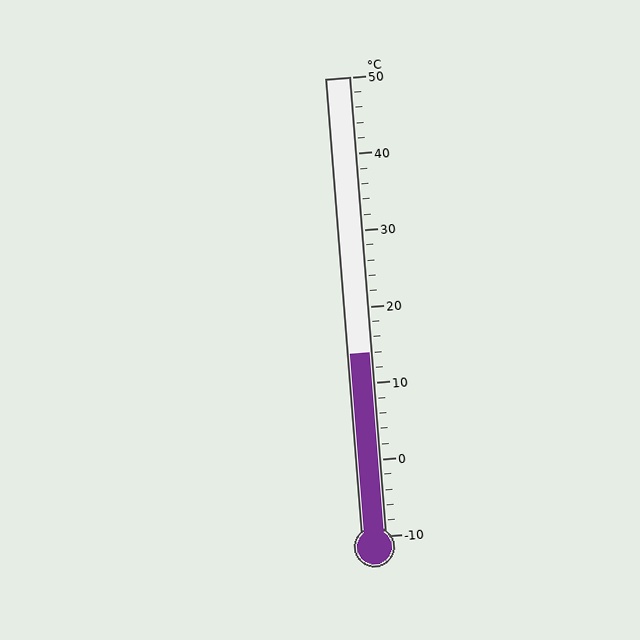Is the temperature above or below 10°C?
The temperature is above 10°C.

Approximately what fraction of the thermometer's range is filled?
The thermometer is filled to approximately 40% of its range.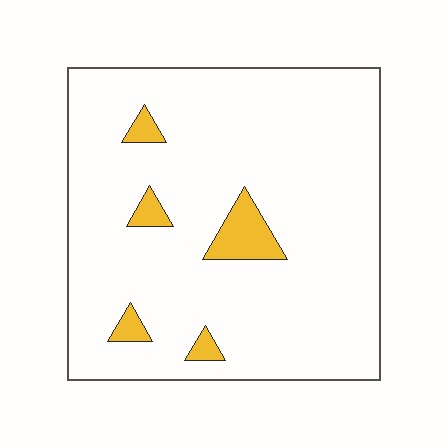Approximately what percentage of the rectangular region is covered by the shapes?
Approximately 5%.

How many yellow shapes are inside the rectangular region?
5.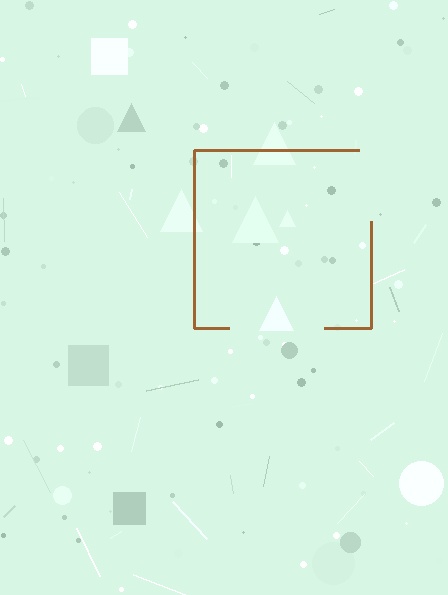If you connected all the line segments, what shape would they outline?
They would outline a square.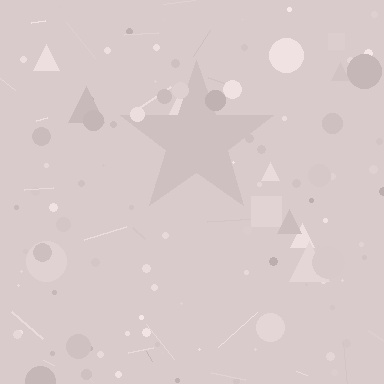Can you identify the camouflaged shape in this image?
The camouflaged shape is a star.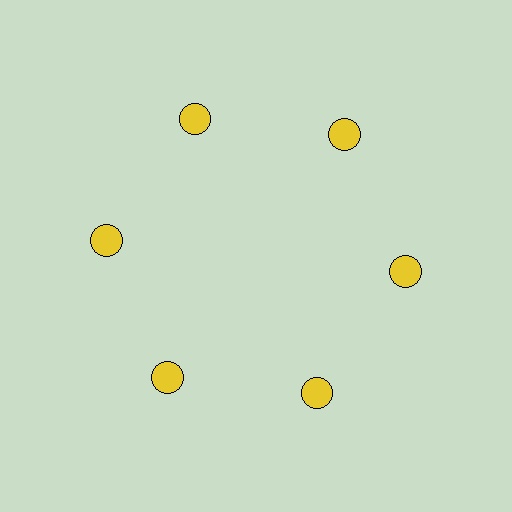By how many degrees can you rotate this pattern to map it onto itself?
The pattern maps onto itself every 60 degrees of rotation.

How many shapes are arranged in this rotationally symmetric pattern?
There are 6 shapes, arranged in 6 groups of 1.